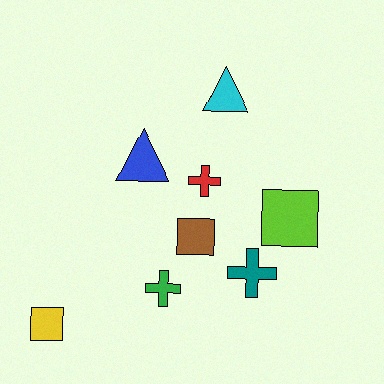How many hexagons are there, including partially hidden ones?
There are no hexagons.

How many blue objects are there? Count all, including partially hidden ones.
There is 1 blue object.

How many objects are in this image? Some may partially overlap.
There are 8 objects.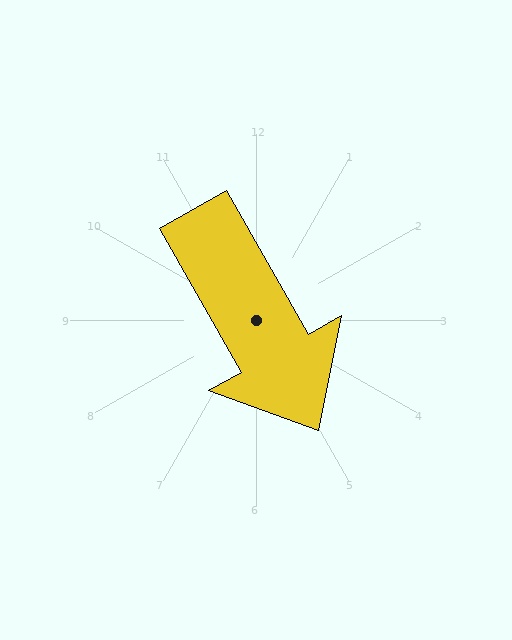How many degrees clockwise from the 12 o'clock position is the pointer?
Approximately 150 degrees.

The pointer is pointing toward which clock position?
Roughly 5 o'clock.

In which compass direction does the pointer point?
Southeast.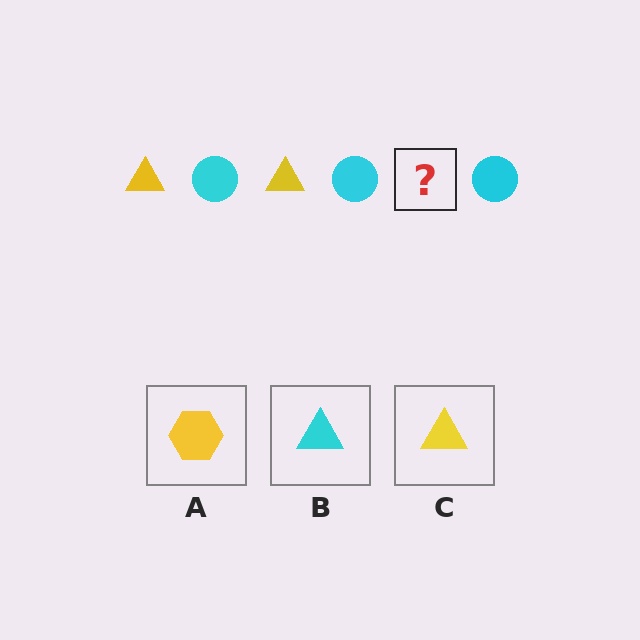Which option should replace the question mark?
Option C.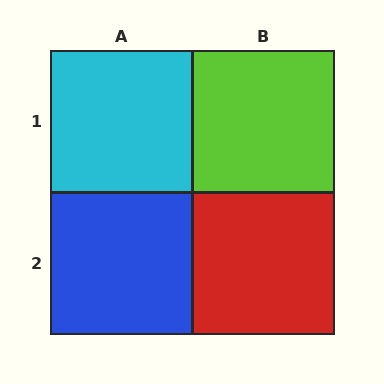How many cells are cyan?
1 cell is cyan.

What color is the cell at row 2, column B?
Red.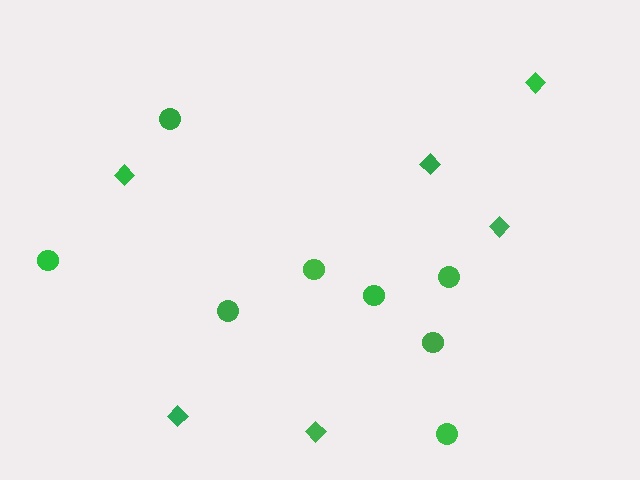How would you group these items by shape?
There are 2 groups: one group of circles (8) and one group of diamonds (6).